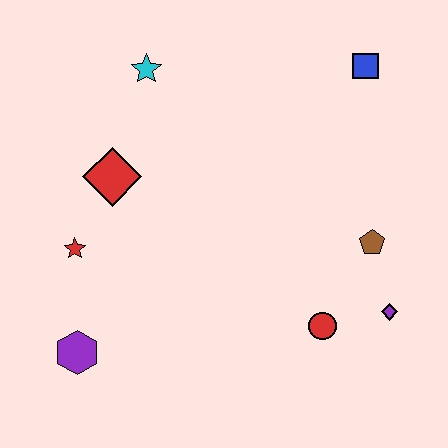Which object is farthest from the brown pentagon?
The purple hexagon is farthest from the brown pentagon.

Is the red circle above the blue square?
No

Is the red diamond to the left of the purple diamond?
Yes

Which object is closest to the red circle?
The purple diamond is closest to the red circle.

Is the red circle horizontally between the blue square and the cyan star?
Yes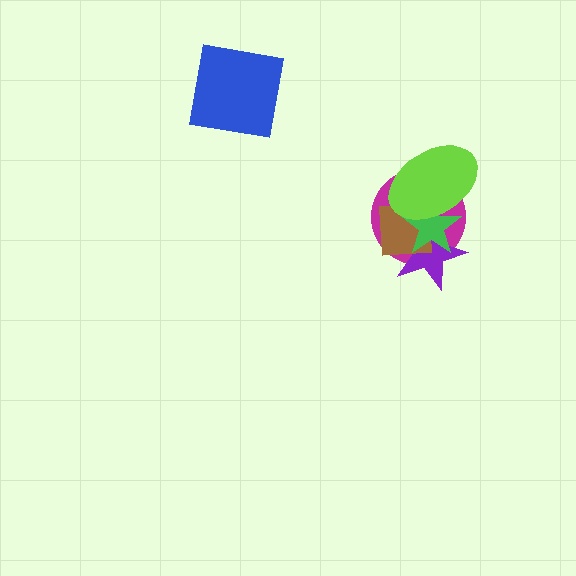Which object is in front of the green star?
The lime ellipse is in front of the green star.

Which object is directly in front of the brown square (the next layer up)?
The green star is directly in front of the brown square.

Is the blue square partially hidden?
No, no other shape covers it.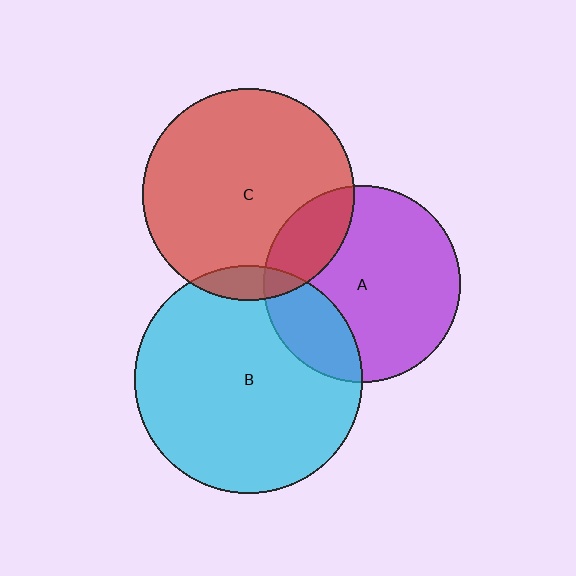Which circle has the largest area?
Circle B (cyan).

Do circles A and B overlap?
Yes.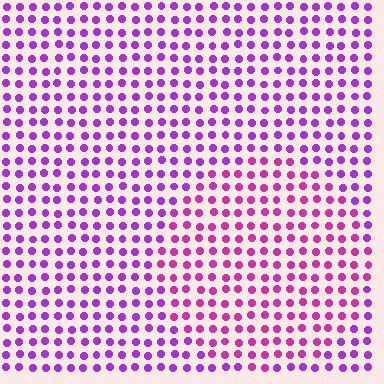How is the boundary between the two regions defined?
The boundary is defined purely by a slight shift in hue (about 31 degrees). Spacing, size, and orientation are identical on both sides.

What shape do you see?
I see a circle.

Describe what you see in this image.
The image is filled with small purple elements in a uniform arrangement. A circle-shaped region is visible where the elements are tinted to a slightly different hue, forming a subtle color boundary.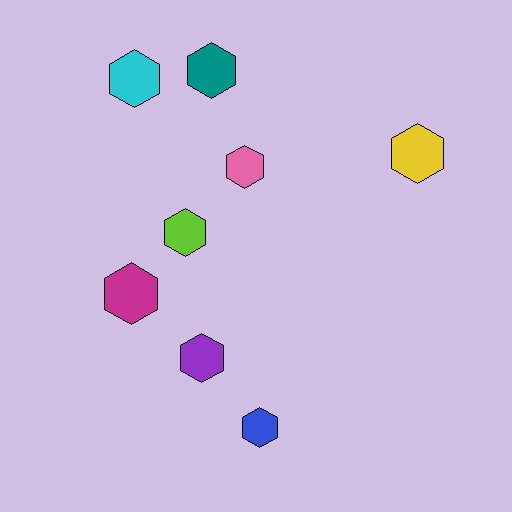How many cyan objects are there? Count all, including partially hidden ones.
There is 1 cyan object.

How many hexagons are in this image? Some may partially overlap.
There are 8 hexagons.